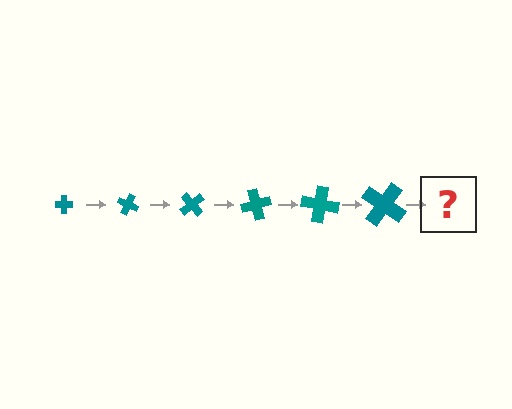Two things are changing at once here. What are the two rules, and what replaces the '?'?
The two rules are that the cross grows larger each step and it rotates 25 degrees each step. The '?' should be a cross, larger than the previous one and rotated 150 degrees from the start.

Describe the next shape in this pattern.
It should be a cross, larger than the previous one and rotated 150 degrees from the start.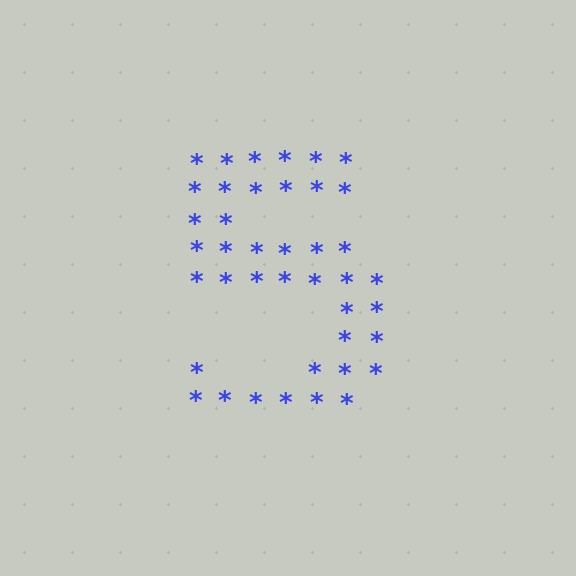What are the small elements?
The small elements are asterisks.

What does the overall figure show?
The overall figure shows the digit 5.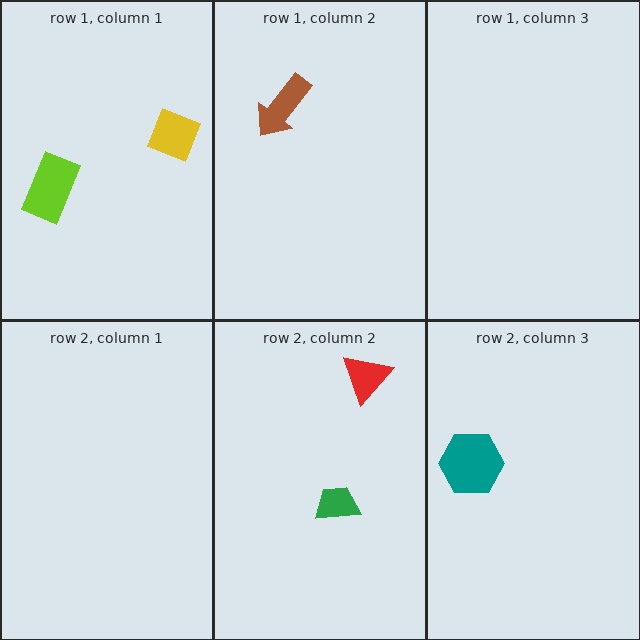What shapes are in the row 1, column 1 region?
The lime rectangle, the yellow diamond.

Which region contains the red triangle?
The row 2, column 2 region.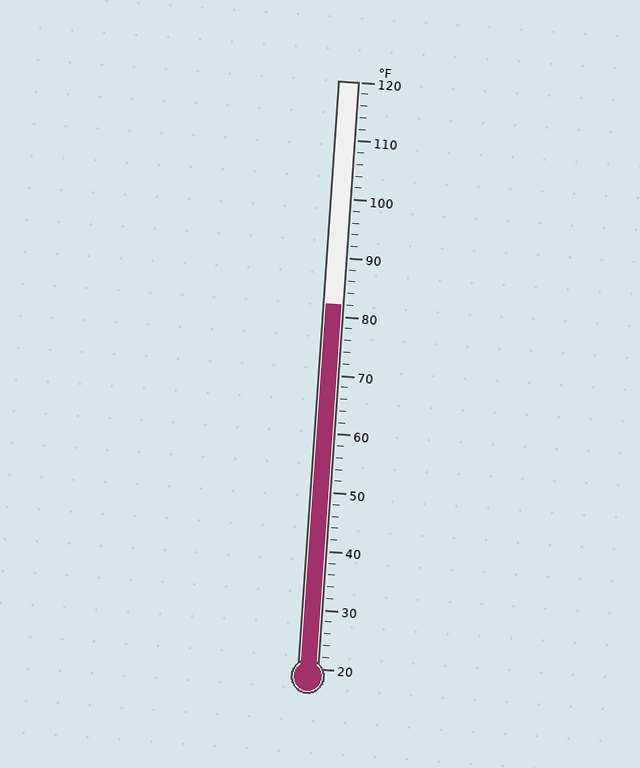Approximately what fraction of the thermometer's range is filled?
The thermometer is filled to approximately 60% of its range.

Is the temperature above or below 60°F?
The temperature is above 60°F.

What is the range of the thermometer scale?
The thermometer scale ranges from 20°F to 120°F.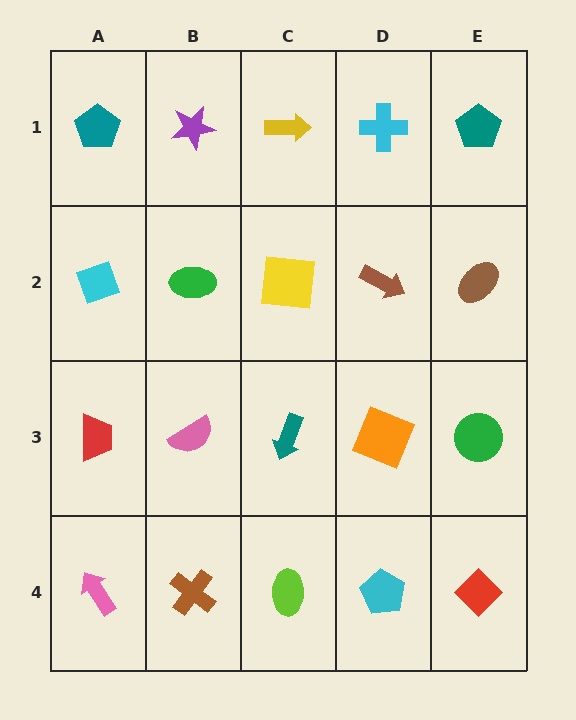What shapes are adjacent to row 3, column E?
A brown ellipse (row 2, column E), a red diamond (row 4, column E), an orange square (row 3, column D).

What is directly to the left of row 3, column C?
A pink semicircle.